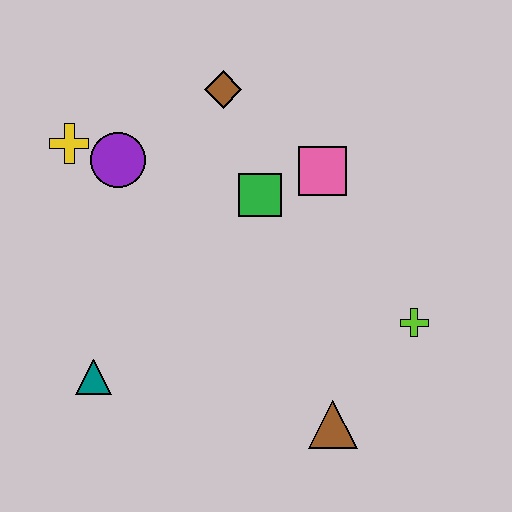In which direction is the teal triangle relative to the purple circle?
The teal triangle is below the purple circle.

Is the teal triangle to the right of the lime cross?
No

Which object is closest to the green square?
The pink square is closest to the green square.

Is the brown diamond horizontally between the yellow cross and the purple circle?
No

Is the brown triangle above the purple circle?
No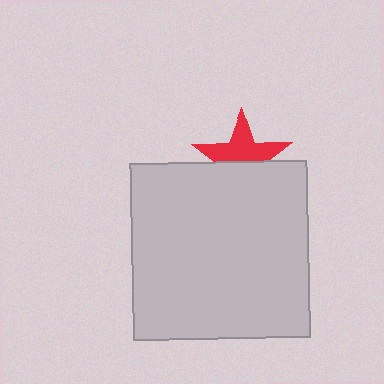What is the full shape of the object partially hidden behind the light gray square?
The partially hidden object is a red star.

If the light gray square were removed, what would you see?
You would see the complete red star.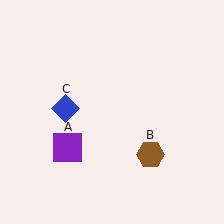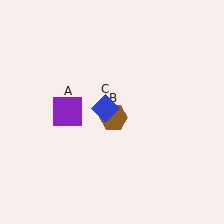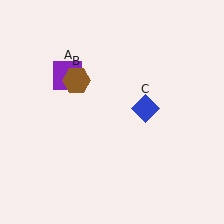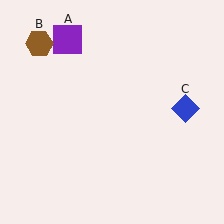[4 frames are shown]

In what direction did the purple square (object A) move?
The purple square (object A) moved up.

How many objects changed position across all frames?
3 objects changed position: purple square (object A), brown hexagon (object B), blue diamond (object C).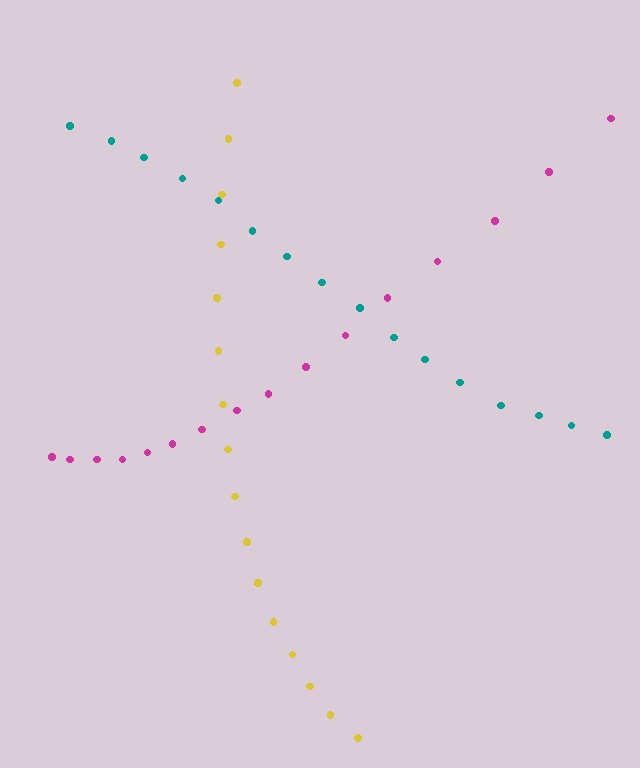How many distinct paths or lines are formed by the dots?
There are 3 distinct paths.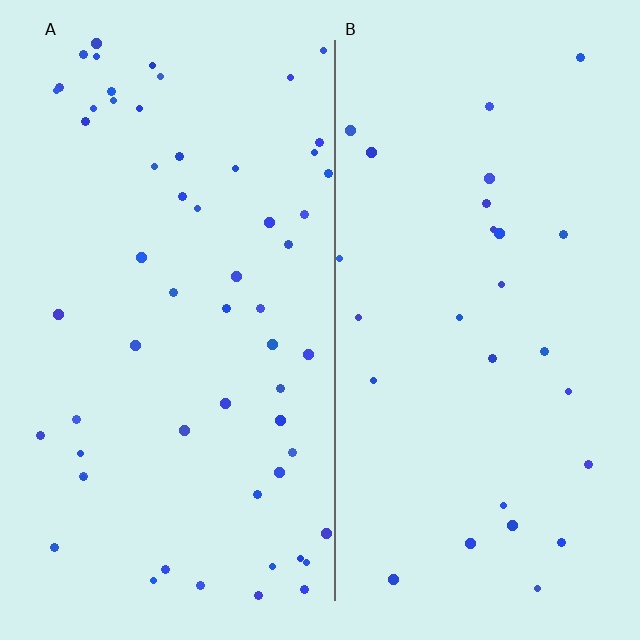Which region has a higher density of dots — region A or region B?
A (the left).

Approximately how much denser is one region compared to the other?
Approximately 2.1× — region A over region B.